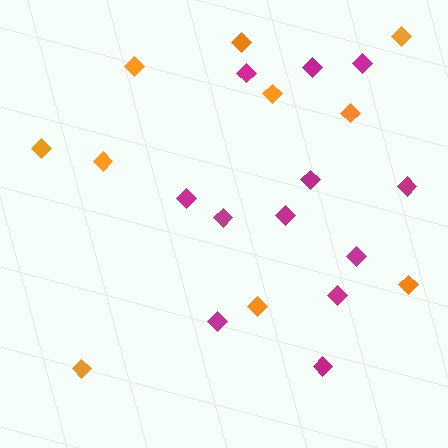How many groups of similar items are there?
There are 2 groups: one group of orange diamonds (10) and one group of magenta diamonds (12).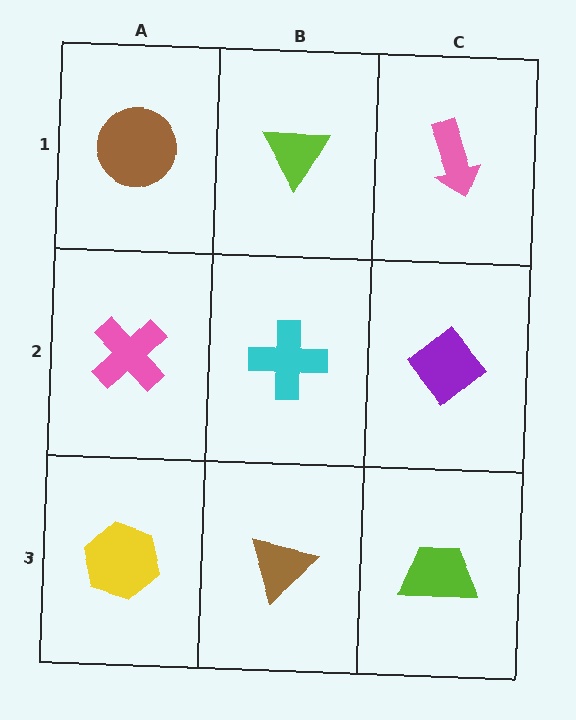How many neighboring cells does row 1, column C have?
2.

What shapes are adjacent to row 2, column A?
A brown circle (row 1, column A), a yellow hexagon (row 3, column A), a cyan cross (row 2, column B).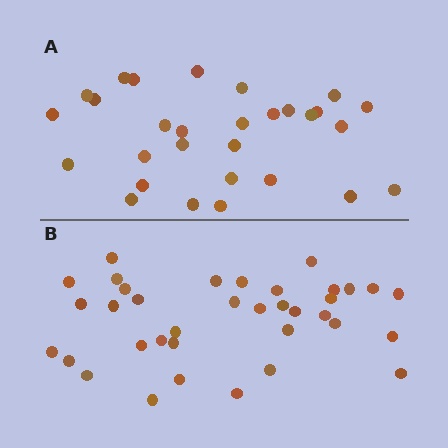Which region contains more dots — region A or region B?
Region B (the bottom region) has more dots.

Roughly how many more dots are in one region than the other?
Region B has roughly 8 or so more dots than region A.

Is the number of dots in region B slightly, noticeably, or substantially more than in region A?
Region B has only slightly more — the two regions are fairly close. The ratio is roughly 1.2 to 1.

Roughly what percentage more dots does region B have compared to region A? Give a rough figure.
About 25% more.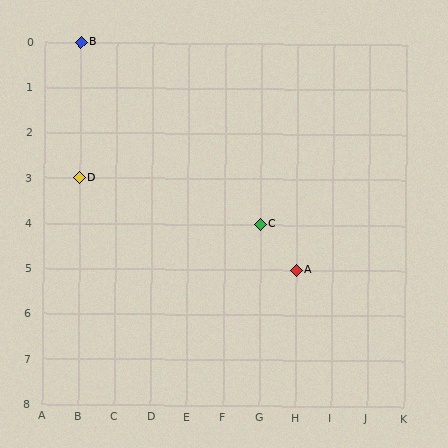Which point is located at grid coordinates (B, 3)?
Point D is at (B, 3).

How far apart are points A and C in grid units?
Points A and C are 1 column and 1 row apart (about 1.4 grid units diagonally).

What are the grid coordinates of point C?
Point C is at grid coordinates (G, 4).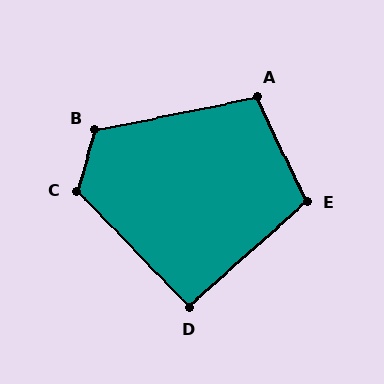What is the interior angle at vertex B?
Approximately 118 degrees (obtuse).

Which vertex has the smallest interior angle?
D, at approximately 92 degrees.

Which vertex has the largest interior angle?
C, at approximately 120 degrees.